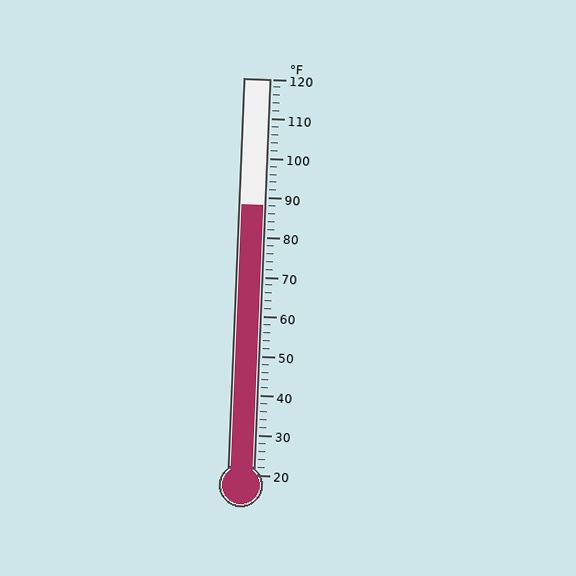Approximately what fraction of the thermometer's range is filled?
The thermometer is filled to approximately 70% of its range.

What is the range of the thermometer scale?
The thermometer scale ranges from 20°F to 120°F.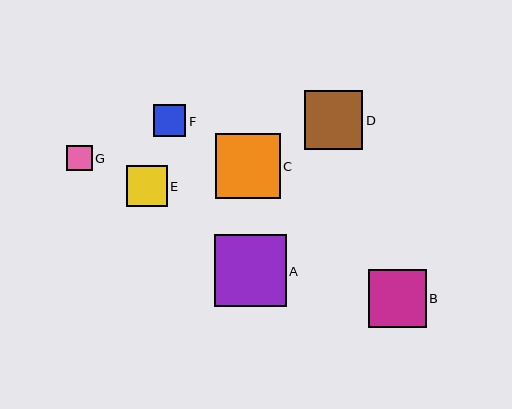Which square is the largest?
Square A is the largest with a size of approximately 72 pixels.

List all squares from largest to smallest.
From largest to smallest: A, C, D, B, E, F, G.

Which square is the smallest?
Square G is the smallest with a size of approximately 26 pixels.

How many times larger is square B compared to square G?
Square B is approximately 2.3 times the size of square G.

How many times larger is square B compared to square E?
Square B is approximately 1.4 times the size of square E.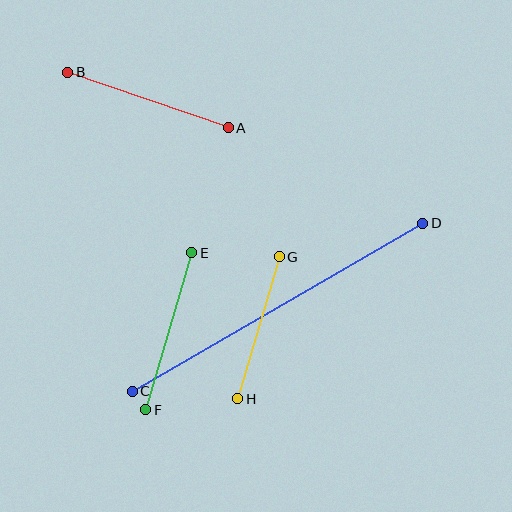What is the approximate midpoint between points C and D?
The midpoint is at approximately (277, 307) pixels.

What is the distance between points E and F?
The distance is approximately 164 pixels.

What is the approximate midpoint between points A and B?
The midpoint is at approximately (148, 100) pixels.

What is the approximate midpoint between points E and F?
The midpoint is at approximately (169, 331) pixels.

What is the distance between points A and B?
The distance is approximately 170 pixels.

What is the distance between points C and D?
The distance is approximately 335 pixels.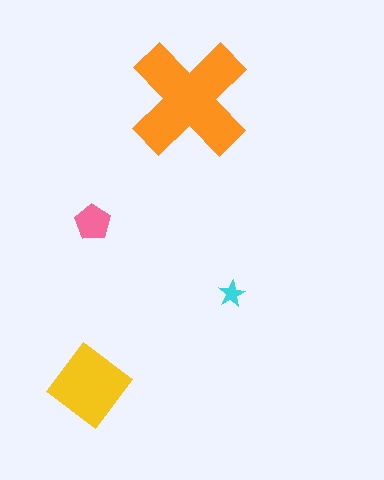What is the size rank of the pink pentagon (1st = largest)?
3rd.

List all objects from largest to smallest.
The orange cross, the yellow diamond, the pink pentagon, the cyan star.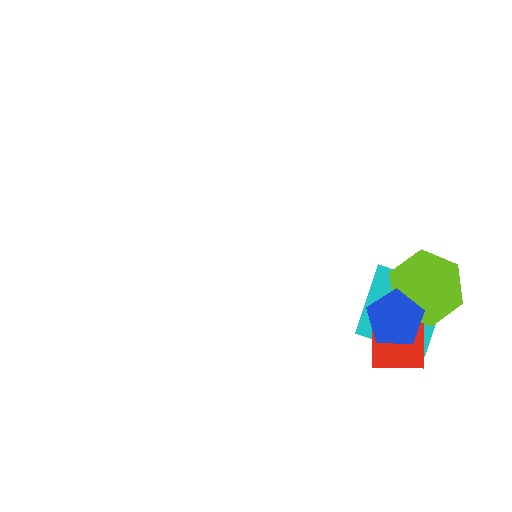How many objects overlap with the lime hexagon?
2 objects overlap with the lime hexagon.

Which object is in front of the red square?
The blue pentagon is in front of the red square.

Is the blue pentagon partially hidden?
No, no other shape covers it.